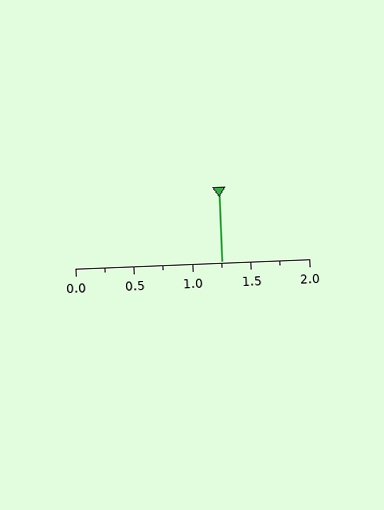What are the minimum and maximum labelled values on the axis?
The axis runs from 0.0 to 2.0.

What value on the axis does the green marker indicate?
The marker indicates approximately 1.25.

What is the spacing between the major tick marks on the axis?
The major ticks are spaced 0.5 apart.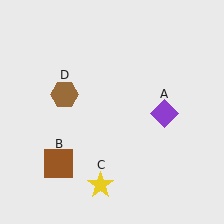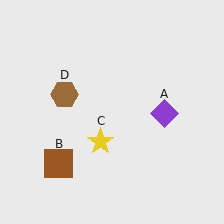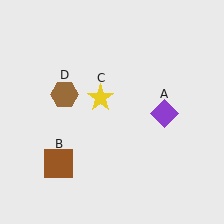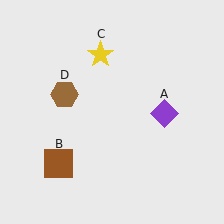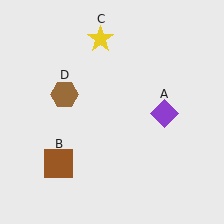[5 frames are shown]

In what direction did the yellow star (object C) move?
The yellow star (object C) moved up.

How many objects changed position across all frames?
1 object changed position: yellow star (object C).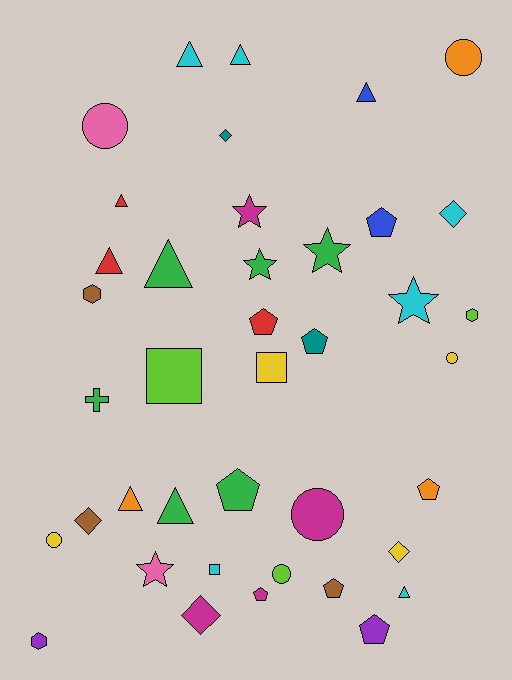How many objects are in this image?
There are 40 objects.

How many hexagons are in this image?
There are 3 hexagons.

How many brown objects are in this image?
There are 3 brown objects.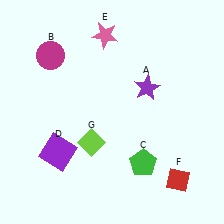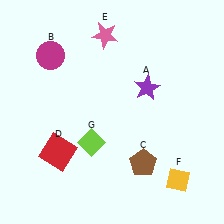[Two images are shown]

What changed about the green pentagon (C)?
In Image 1, C is green. In Image 2, it changed to brown.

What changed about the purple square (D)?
In Image 1, D is purple. In Image 2, it changed to red.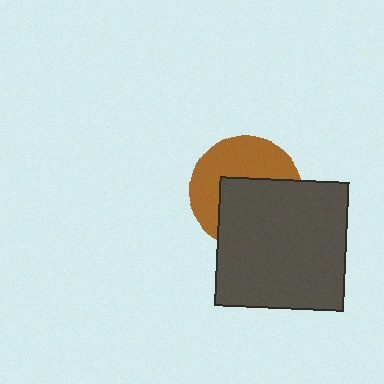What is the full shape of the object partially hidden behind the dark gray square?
The partially hidden object is a brown circle.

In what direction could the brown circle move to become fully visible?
The brown circle could move toward the upper-left. That would shift it out from behind the dark gray square entirely.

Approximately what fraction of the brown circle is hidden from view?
Roughly 51% of the brown circle is hidden behind the dark gray square.